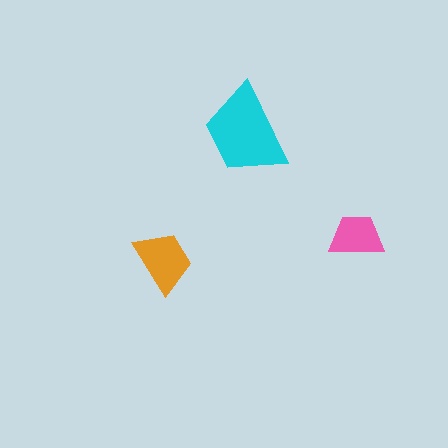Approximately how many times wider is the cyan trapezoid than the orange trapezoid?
About 1.5 times wider.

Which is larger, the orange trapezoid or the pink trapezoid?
The orange one.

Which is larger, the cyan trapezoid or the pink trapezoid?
The cyan one.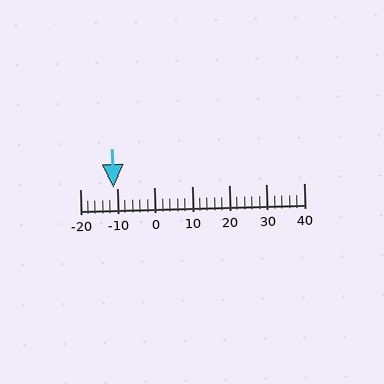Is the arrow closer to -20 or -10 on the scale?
The arrow is closer to -10.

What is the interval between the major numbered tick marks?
The major tick marks are spaced 10 units apart.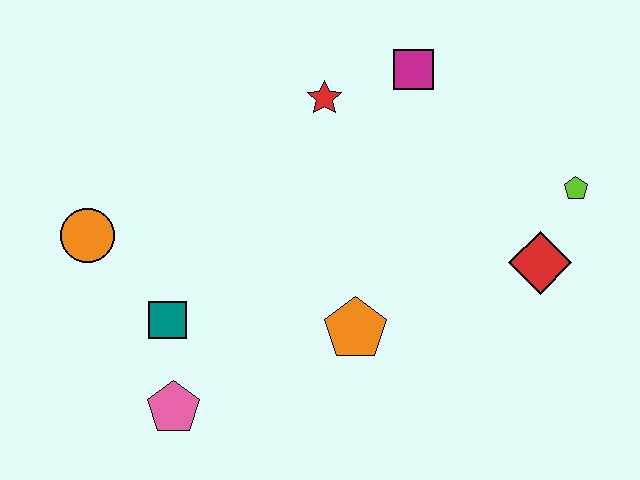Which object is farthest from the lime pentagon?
The orange circle is farthest from the lime pentagon.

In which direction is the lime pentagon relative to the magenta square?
The lime pentagon is to the right of the magenta square.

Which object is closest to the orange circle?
The teal square is closest to the orange circle.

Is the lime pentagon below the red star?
Yes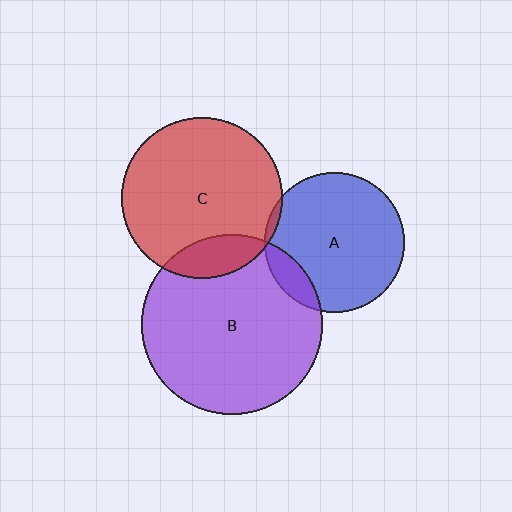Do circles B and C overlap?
Yes.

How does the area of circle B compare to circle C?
Approximately 1.3 times.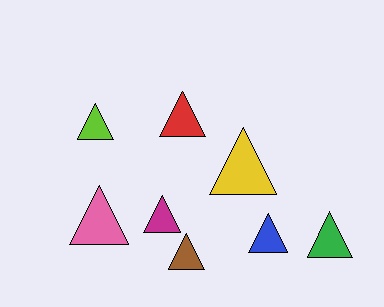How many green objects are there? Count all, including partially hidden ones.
There is 1 green object.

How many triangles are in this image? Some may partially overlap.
There are 8 triangles.